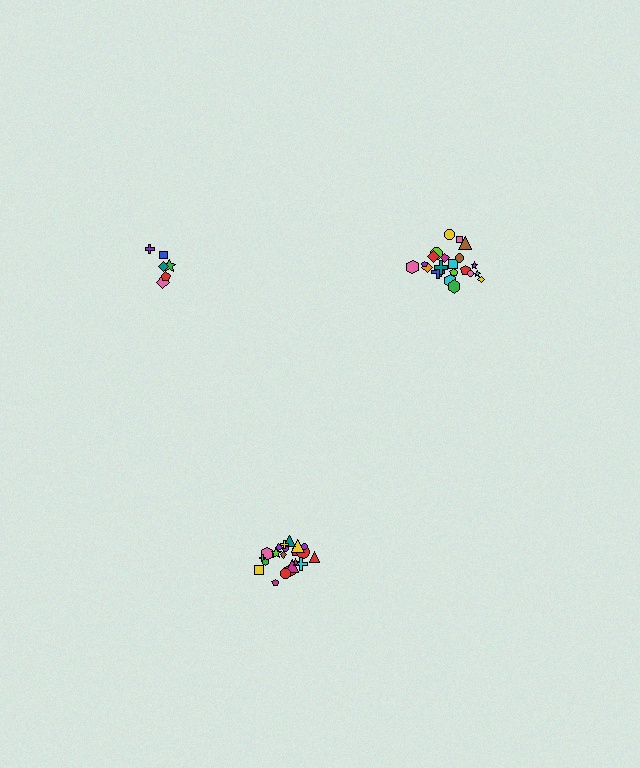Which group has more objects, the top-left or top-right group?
The top-right group.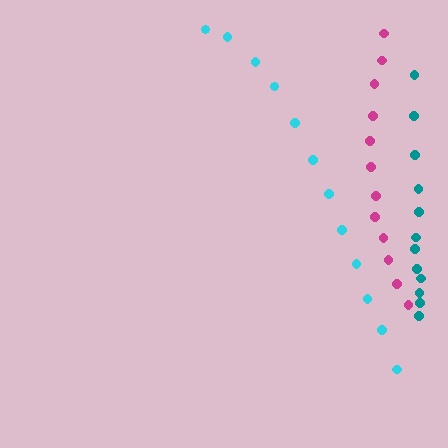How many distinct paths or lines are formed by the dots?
There are 3 distinct paths.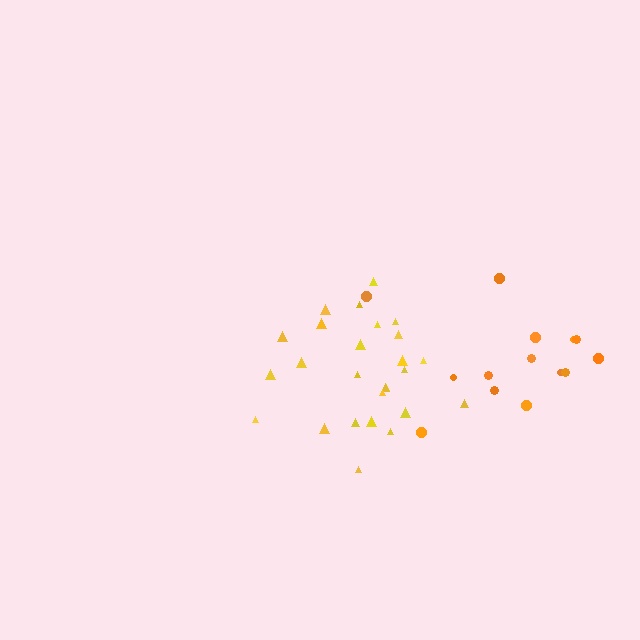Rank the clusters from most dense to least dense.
yellow, orange.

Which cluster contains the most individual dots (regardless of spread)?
Yellow (26).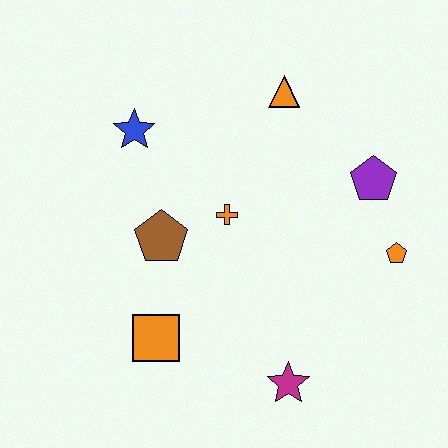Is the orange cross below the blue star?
Yes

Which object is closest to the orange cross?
The brown pentagon is closest to the orange cross.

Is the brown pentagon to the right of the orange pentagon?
No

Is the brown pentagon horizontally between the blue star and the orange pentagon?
Yes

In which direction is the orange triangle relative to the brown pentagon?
The orange triangle is above the brown pentagon.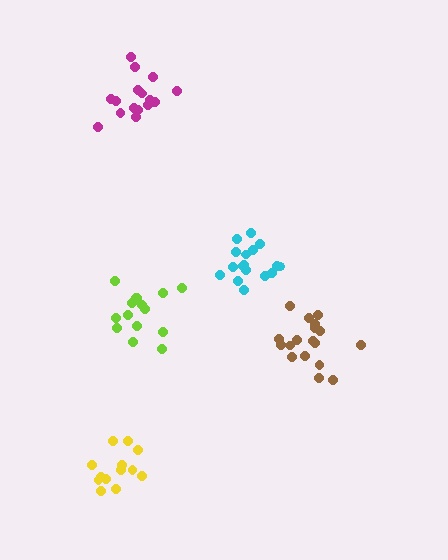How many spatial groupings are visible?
There are 5 spatial groupings.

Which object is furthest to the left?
The yellow cluster is leftmost.